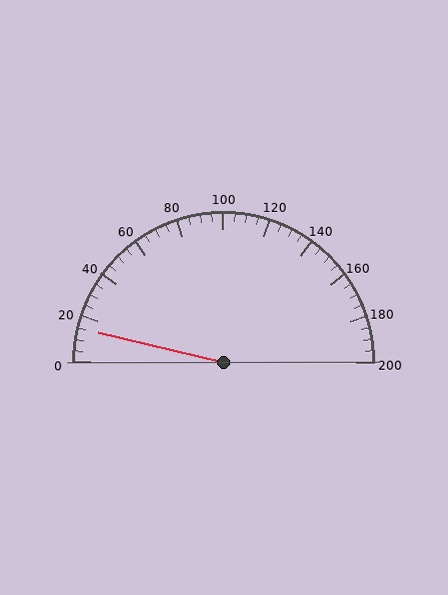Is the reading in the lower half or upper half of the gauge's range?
The reading is in the lower half of the range (0 to 200).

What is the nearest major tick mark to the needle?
The nearest major tick mark is 20.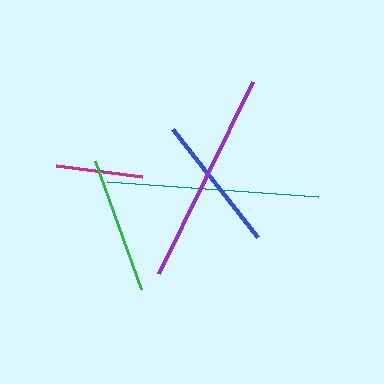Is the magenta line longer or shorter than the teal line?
The teal line is longer than the magenta line.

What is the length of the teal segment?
The teal segment is approximately 212 pixels long.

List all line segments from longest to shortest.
From longest to shortest: purple, teal, blue, green, magenta.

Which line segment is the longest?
The purple line is the longest at approximately 213 pixels.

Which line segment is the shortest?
The magenta line is the shortest at approximately 87 pixels.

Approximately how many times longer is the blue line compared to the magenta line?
The blue line is approximately 1.6 times the length of the magenta line.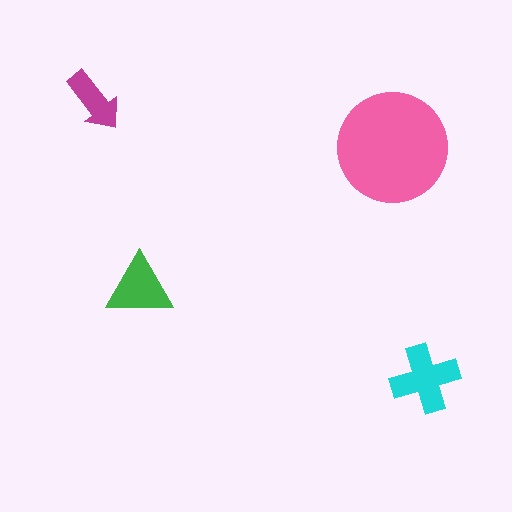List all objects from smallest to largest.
The magenta arrow, the green triangle, the cyan cross, the pink circle.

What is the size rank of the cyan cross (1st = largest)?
2nd.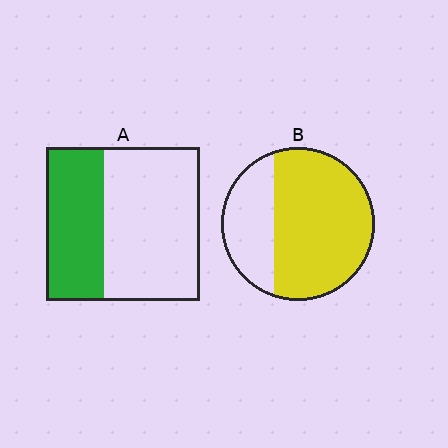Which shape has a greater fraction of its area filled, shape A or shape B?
Shape B.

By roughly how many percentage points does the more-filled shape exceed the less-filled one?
By roughly 30 percentage points (B over A).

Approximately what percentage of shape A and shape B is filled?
A is approximately 40% and B is approximately 70%.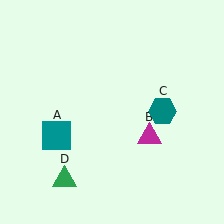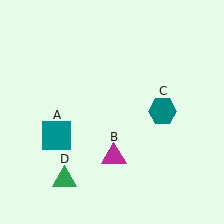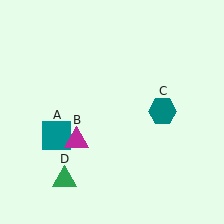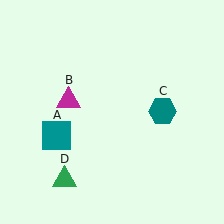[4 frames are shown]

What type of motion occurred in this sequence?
The magenta triangle (object B) rotated clockwise around the center of the scene.